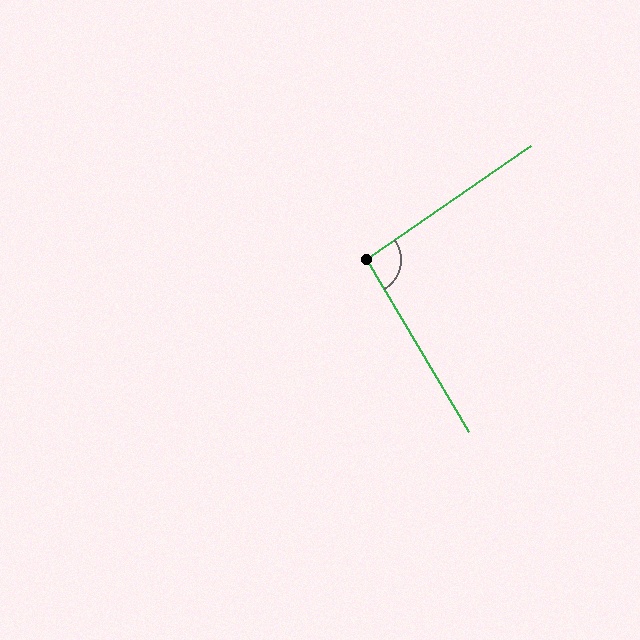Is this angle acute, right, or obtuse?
It is approximately a right angle.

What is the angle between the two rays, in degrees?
Approximately 94 degrees.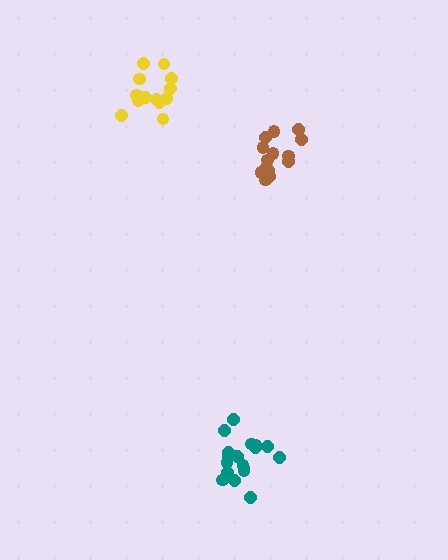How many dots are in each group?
Group 1: 13 dots, Group 2: 14 dots, Group 3: 18 dots (45 total).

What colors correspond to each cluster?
The clusters are colored: yellow, brown, teal.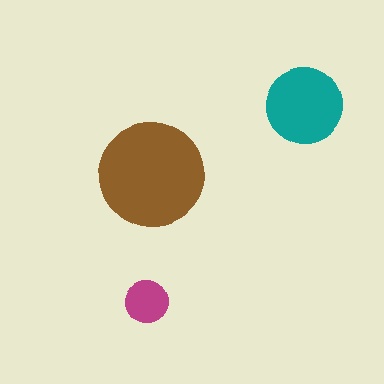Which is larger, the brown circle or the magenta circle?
The brown one.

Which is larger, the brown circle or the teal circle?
The brown one.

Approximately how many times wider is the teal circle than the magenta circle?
About 2 times wider.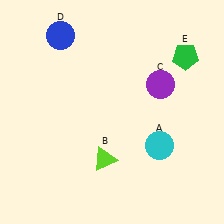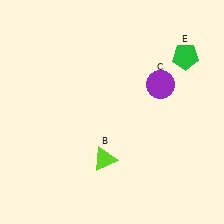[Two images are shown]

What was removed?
The blue circle (D), the cyan circle (A) were removed in Image 2.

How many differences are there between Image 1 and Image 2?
There are 2 differences between the two images.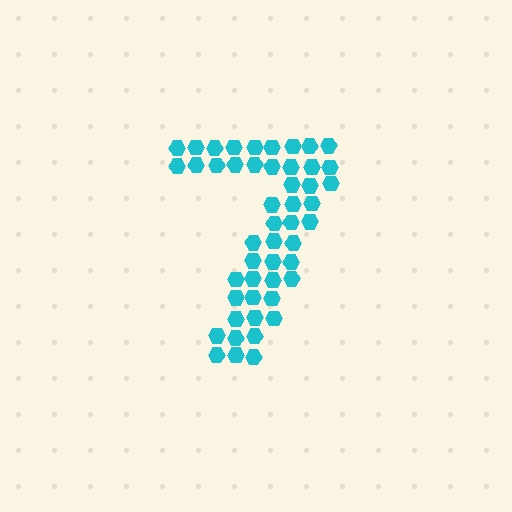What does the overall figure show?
The overall figure shows the digit 7.